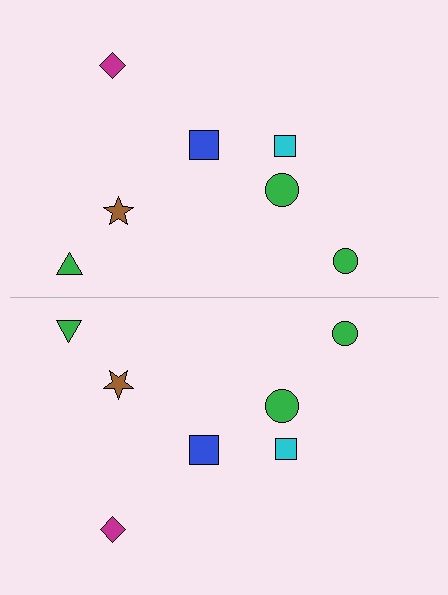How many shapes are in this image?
There are 14 shapes in this image.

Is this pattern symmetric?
Yes, this pattern has bilateral (reflection) symmetry.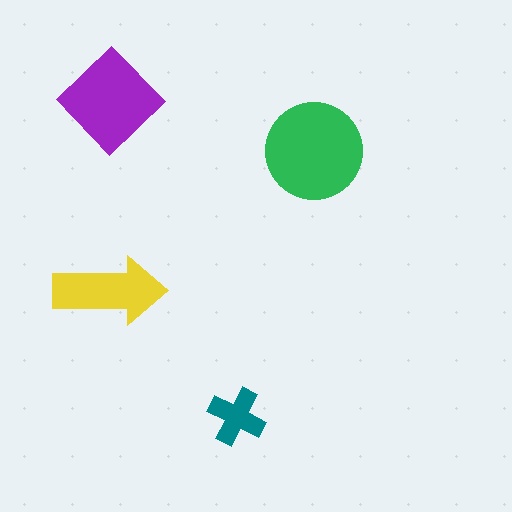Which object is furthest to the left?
The yellow arrow is leftmost.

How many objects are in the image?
There are 4 objects in the image.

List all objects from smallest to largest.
The teal cross, the yellow arrow, the purple diamond, the green circle.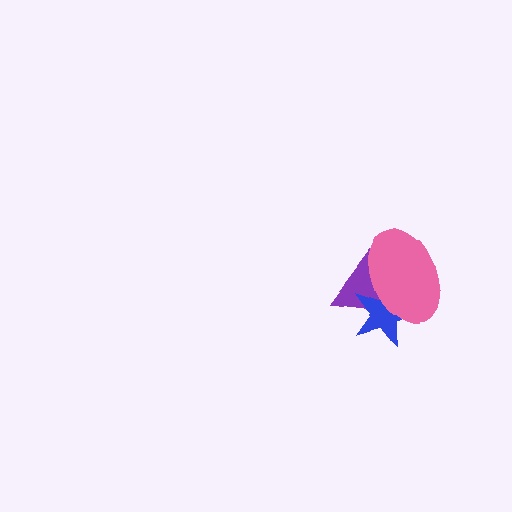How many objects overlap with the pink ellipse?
2 objects overlap with the pink ellipse.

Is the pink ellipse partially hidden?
No, no other shape covers it.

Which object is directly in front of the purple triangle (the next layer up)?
The blue star is directly in front of the purple triangle.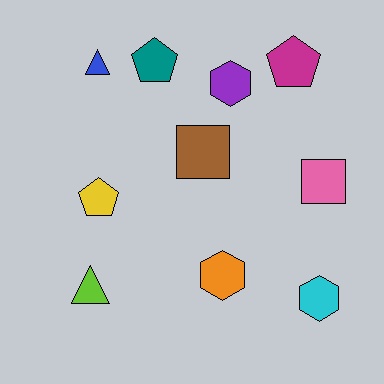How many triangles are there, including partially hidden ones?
There are 2 triangles.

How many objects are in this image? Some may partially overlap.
There are 10 objects.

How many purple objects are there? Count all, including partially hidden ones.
There is 1 purple object.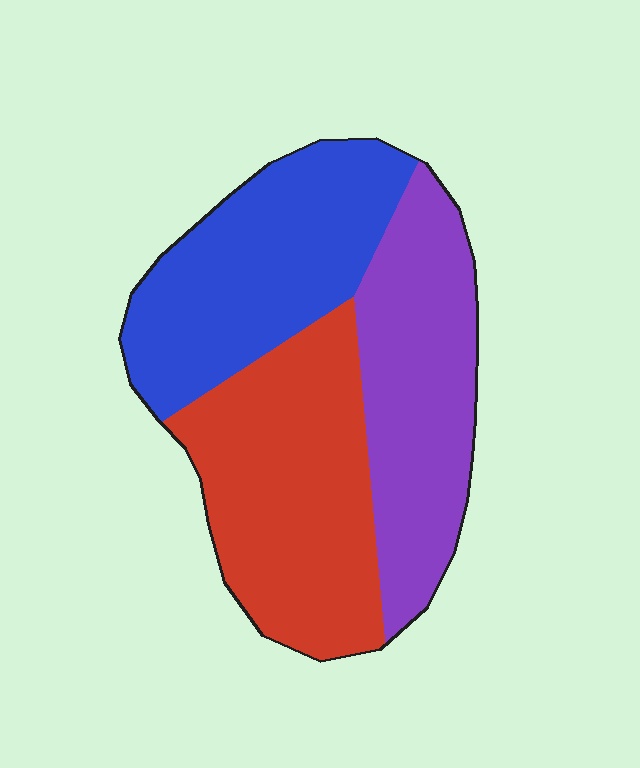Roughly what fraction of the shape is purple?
Purple takes up between a sixth and a third of the shape.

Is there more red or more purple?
Red.